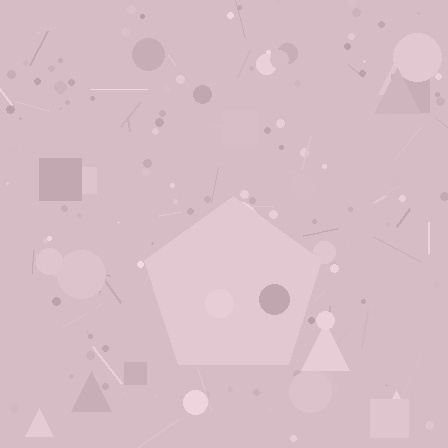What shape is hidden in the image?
A pentagon is hidden in the image.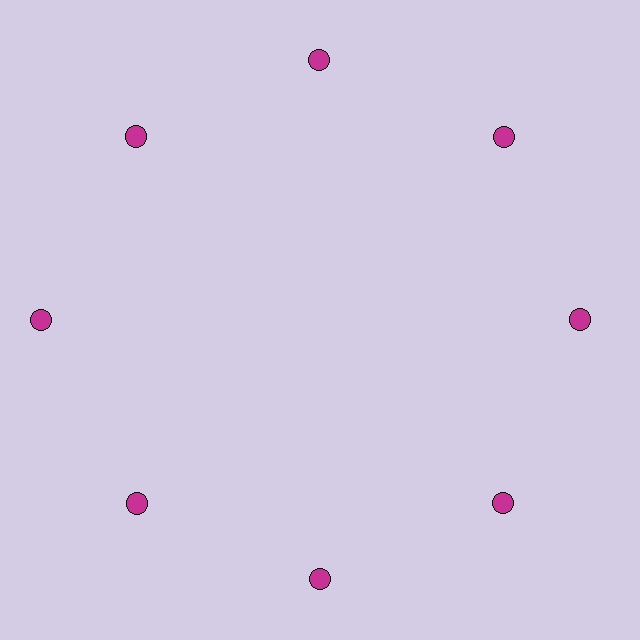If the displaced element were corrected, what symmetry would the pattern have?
It would have 8-fold rotational symmetry — the pattern would map onto itself every 45 degrees.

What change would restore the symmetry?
The symmetry would be restored by moving it inward, back onto the ring so that all 8 circles sit at equal angles and equal distance from the center.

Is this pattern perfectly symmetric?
No. The 8 magenta circles are arranged in a ring, but one element near the 9 o'clock position is pushed outward from the center, breaking the 8-fold rotational symmetry.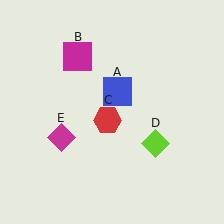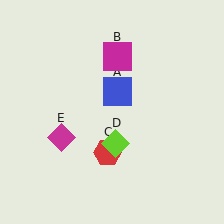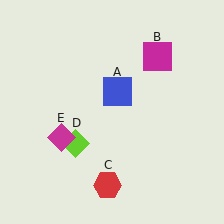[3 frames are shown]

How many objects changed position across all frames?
3 objects changed position: magenta square (object B), red hexagon (object C), lime diamond (object D).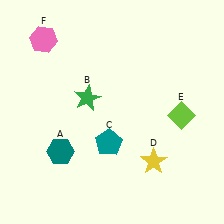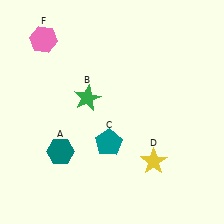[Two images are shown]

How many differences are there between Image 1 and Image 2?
There is 1 difference between the two images.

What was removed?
The lime diamond (E) was removed in Image 2.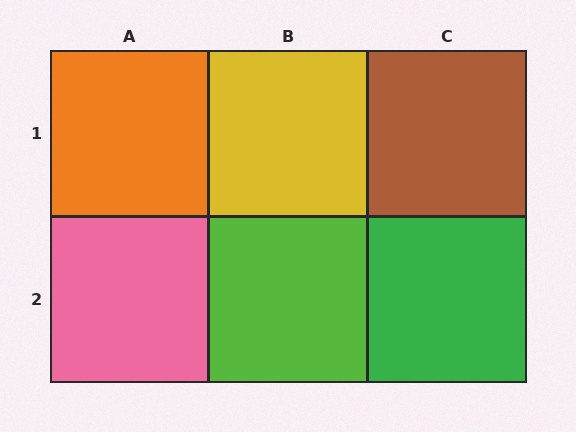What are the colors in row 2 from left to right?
Pink, lime, green.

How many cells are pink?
1 cell is pink.